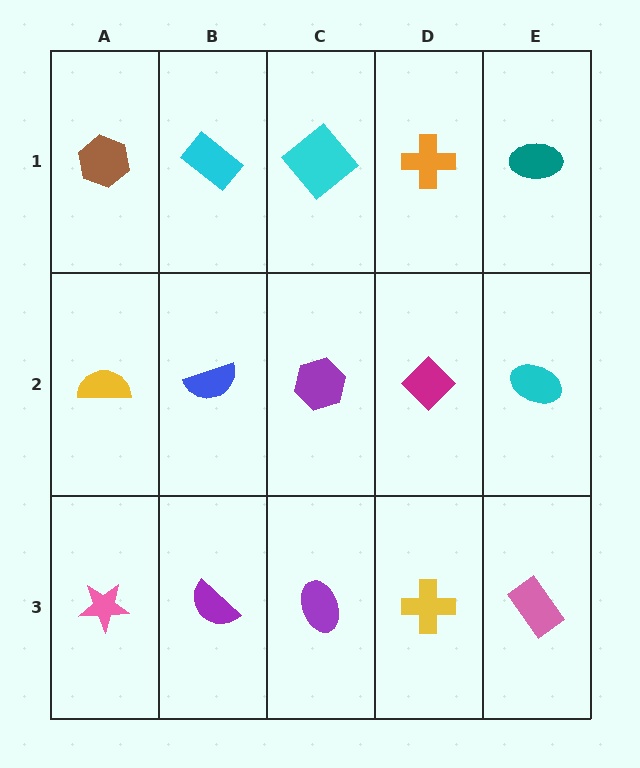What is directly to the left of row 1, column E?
An orange cross.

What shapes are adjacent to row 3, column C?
A purple hexagon (row 2, column C), a purple semicircle (row 3, column B), a yellow cross (row 3, column D).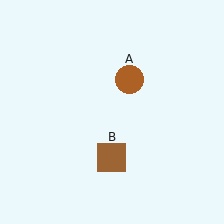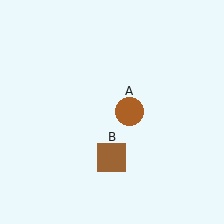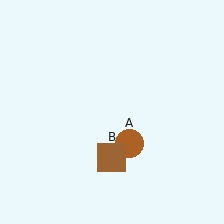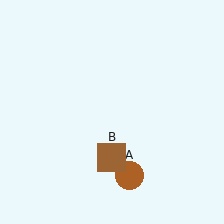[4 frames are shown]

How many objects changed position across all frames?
1 object changed position: brown circle (object A).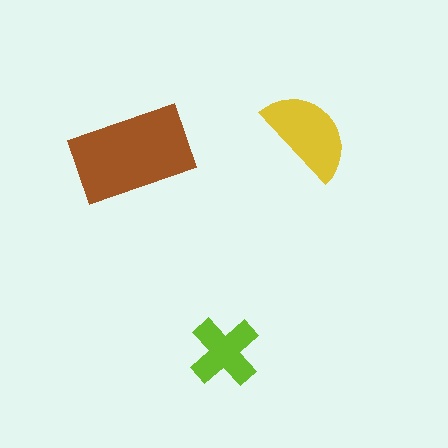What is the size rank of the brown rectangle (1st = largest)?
1st.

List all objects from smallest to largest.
The lime cross, the yellow semicircle, the brown rectangle.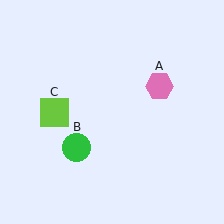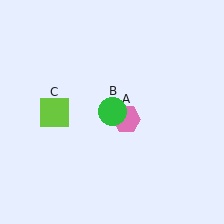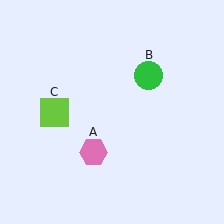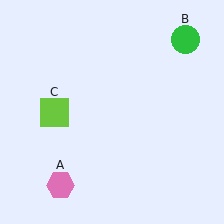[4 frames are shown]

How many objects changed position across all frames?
2 objects changed position: pink hexagon (object A), green circle (object B).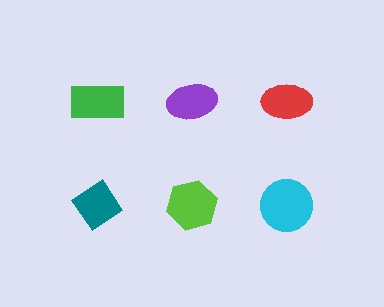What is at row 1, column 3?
A red ellipse.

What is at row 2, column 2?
A lime hexagon.